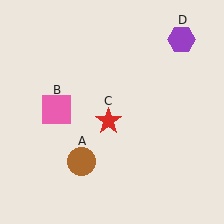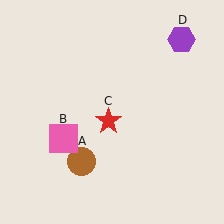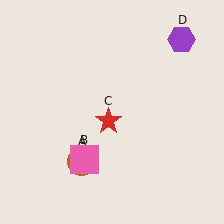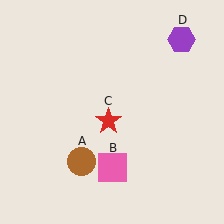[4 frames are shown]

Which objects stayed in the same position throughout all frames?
Brown circle (object A) and red star (object C) and purple hexagon (object D) remained stationary.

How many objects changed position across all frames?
1 object changed position: pink square (object B).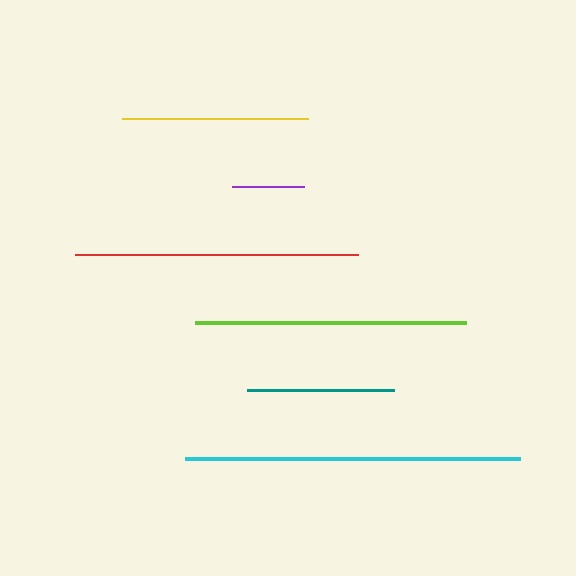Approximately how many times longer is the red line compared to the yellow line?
The red line is approximately 1.5 times the length of the yellow line.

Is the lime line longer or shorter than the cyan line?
The cyan line is longer than the lime line.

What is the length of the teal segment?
The teal segment is approximately 147 pixels long.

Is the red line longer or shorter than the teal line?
The red line is longer than the teal line.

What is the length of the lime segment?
The lime segment is approximately 271 pixels long.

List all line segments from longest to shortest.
From longest to shortest: cyan, red, lime, yellow, teal, purple.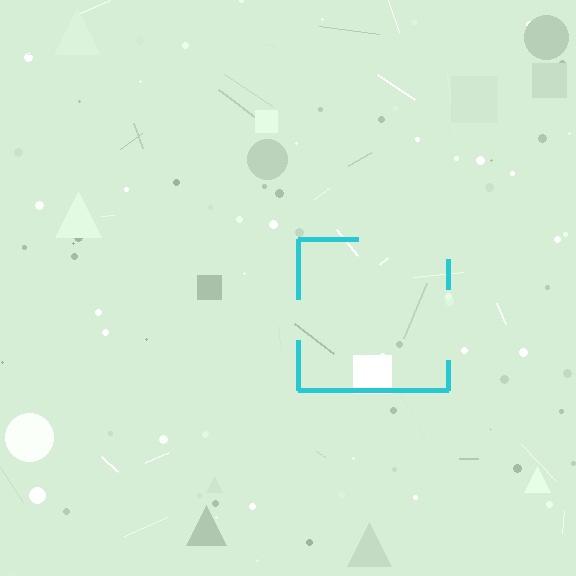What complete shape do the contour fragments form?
The contour fragments form a square.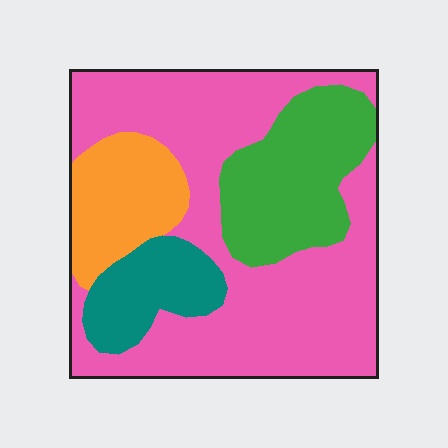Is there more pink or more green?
Pink.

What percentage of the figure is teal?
Teal covers 11% of the figure.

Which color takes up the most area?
Pink, at roughly 55%.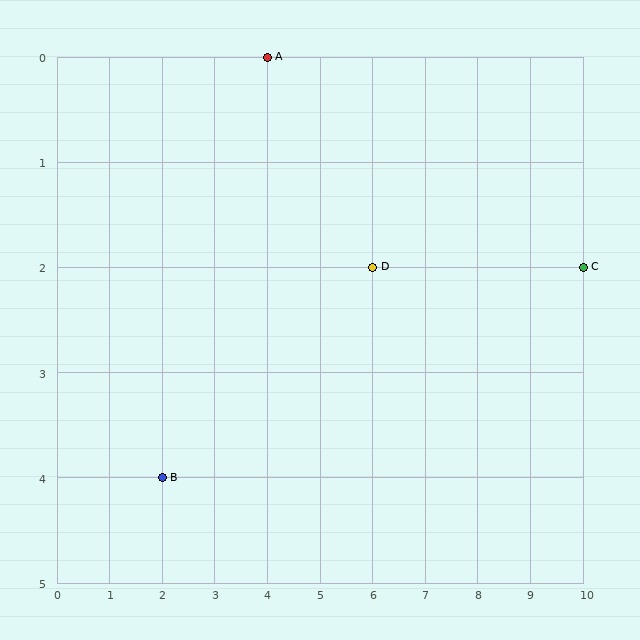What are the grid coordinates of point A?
Point A is at grid coordinates (4, 0).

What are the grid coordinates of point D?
Point D is at grid coordinates (6, 2).